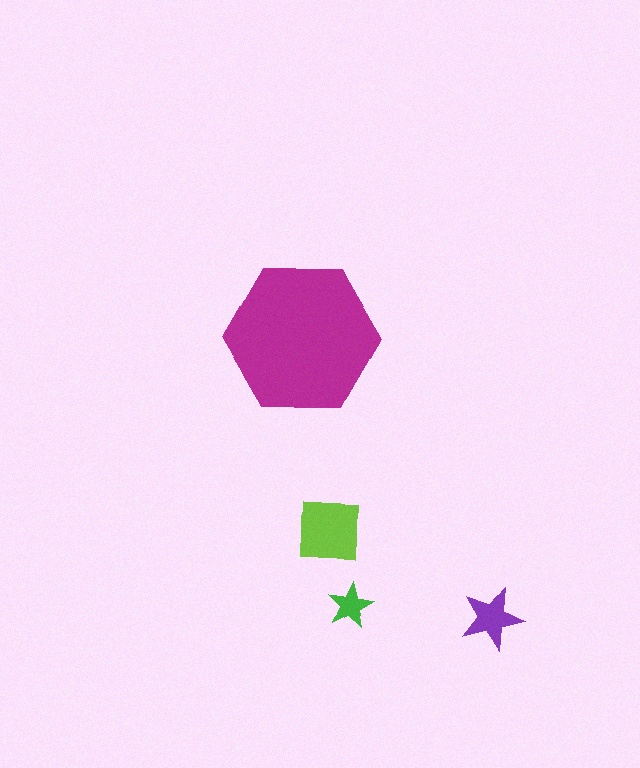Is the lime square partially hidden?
No, the lime square is fully visible.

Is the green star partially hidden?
No, the green star is fully visible.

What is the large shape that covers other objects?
A magenta hexagon.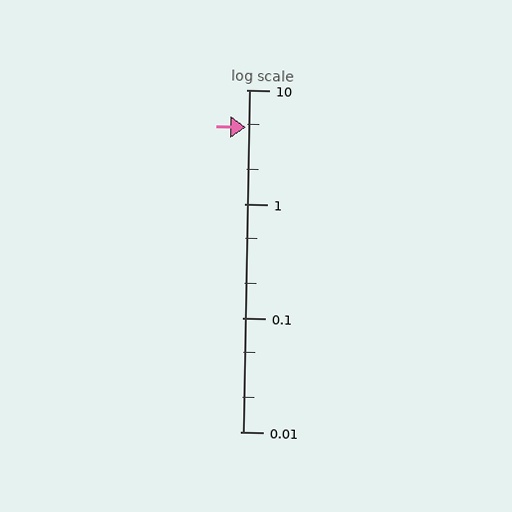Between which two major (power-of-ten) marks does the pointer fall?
The pointer is between 1 and 10.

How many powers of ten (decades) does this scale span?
The scale spans 3 decades, from 0.01 to 10.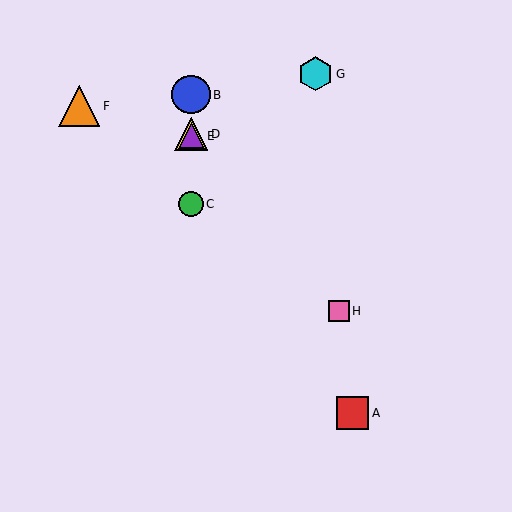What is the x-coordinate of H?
Object H is at x≈339.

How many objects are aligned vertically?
4 objects (B, C, D, E) are aligned vertically.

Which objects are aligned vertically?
Objects B, C, D, E are aligned vertically.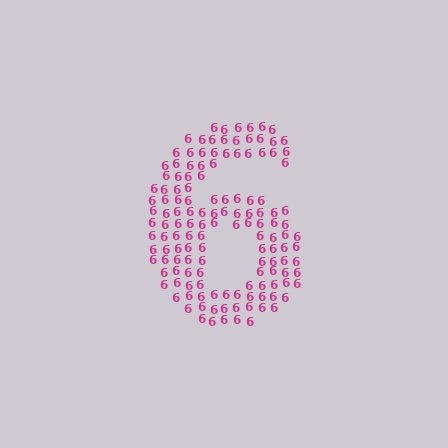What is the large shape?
The large shape is the digit 6.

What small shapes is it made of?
It is made of small digit 6's.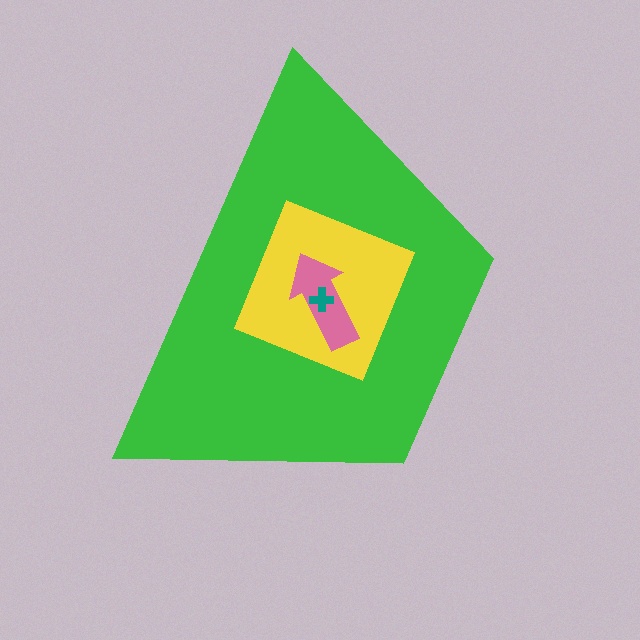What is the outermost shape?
The green trapezoid.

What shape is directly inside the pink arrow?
The teal cross.